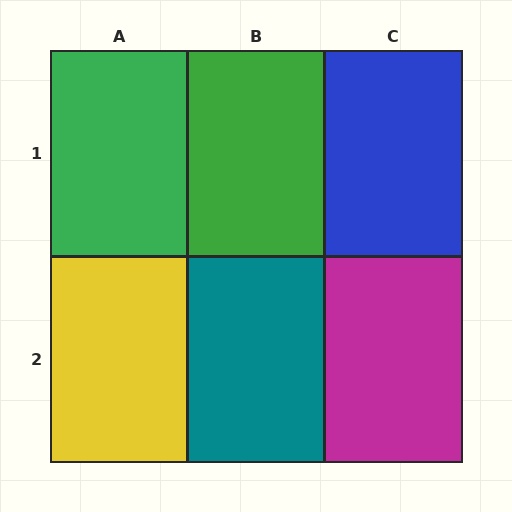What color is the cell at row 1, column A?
Green.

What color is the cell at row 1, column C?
Blue.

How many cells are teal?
1 cell is teal.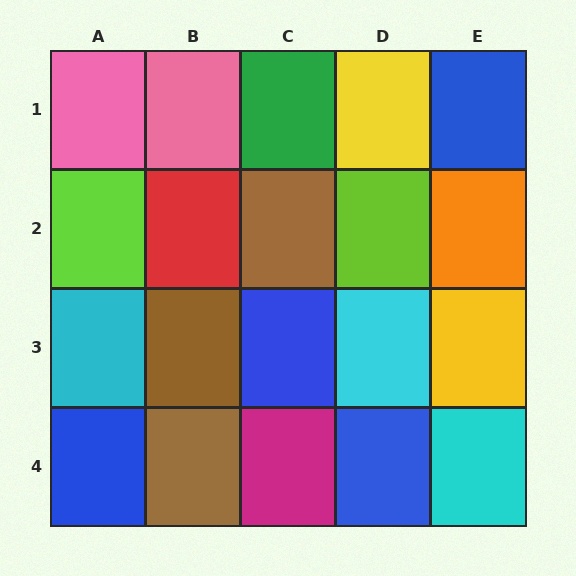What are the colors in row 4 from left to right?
Blue, brown, magenta, blue, cyan.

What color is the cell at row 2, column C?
Brown.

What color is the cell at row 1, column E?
Blue.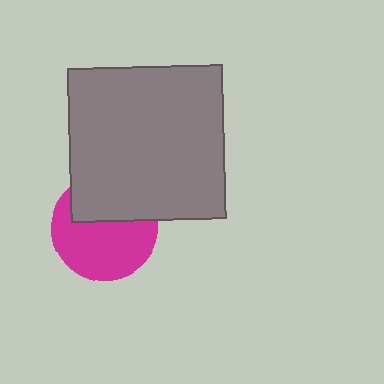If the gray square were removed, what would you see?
You would see the complete magenta circle.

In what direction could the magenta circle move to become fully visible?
The magenta circle could move down. That would shift it out from behind the gray square entirely.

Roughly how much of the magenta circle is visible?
About half of it is visible (roughly 62%).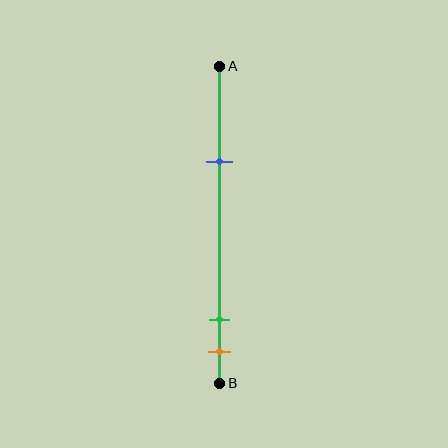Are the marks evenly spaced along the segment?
No, the marks are not evenly spaced.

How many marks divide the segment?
There are 3 marks dividing the segment.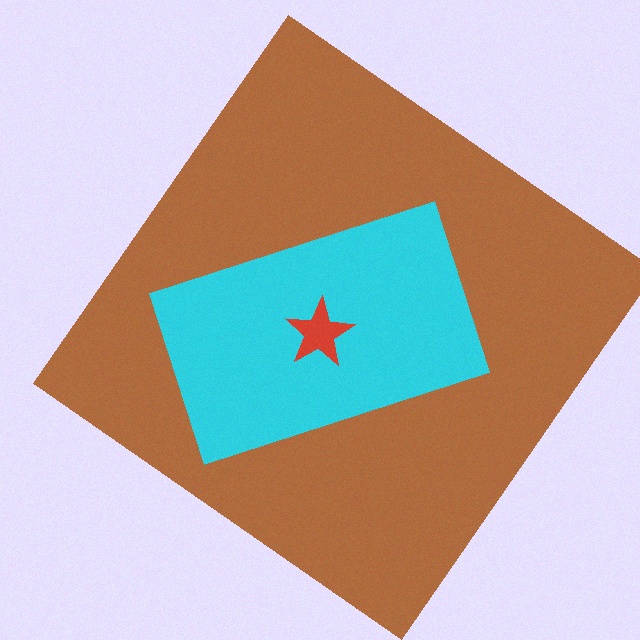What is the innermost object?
The red star.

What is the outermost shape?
The brown diamond.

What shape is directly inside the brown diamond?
The cyan rectangle.